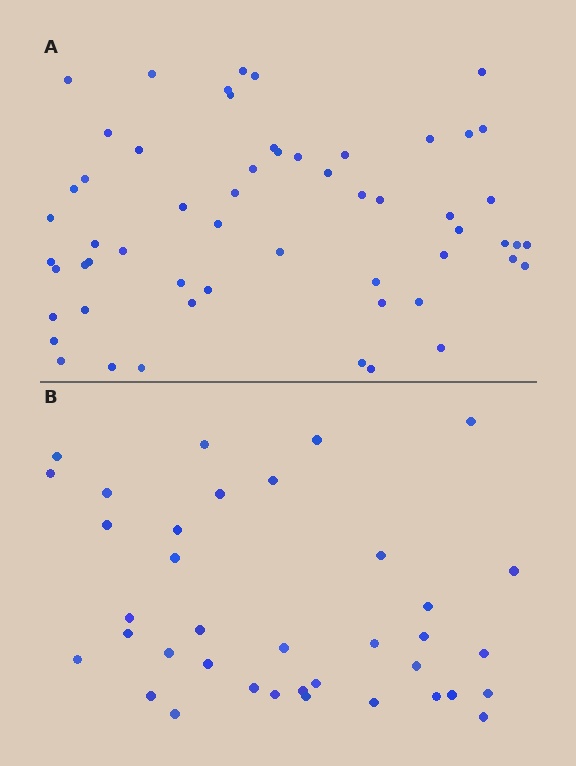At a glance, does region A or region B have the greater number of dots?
Region A (the top region) has more dots.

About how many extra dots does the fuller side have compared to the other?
Region A has approximately 20 more dots than region B.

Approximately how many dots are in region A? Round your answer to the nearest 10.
About 60 dots. (The exact count is 57, which rounds to 60.)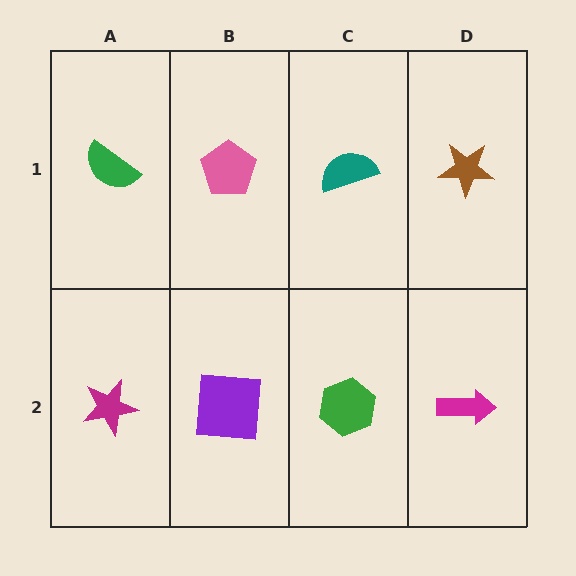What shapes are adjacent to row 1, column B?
A purple square (row 2, column B), a green semicircle (row 1, column A), a teal semicircle (row 1, column C).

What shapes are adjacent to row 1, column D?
A magenta arrow (row 2, column D), a teal semicircle (row 1, column C).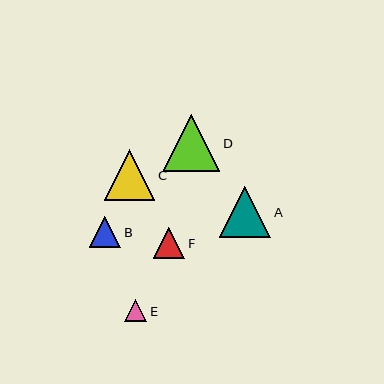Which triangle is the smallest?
Triangle E is the smallest with a size of approximately 23 pixels.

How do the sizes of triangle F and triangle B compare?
Triangle F and triangle B are approximately the same size.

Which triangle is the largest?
Triangle D is the largest with a size of approximately 58 pixels.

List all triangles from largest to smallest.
From largest to smallest: D, A, C, F, B, E.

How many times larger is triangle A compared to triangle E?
Triangle A is approximately 2.3 times the size of triangle E.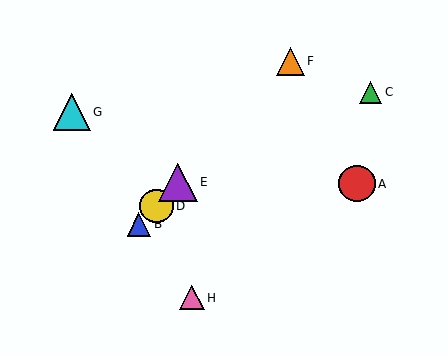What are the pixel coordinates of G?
Object G is at (72, 112).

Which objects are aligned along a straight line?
Objects B, D, E, F are aligned along a straight line.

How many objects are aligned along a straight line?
4 objects (B, D, E, F) are aligned along a straight line.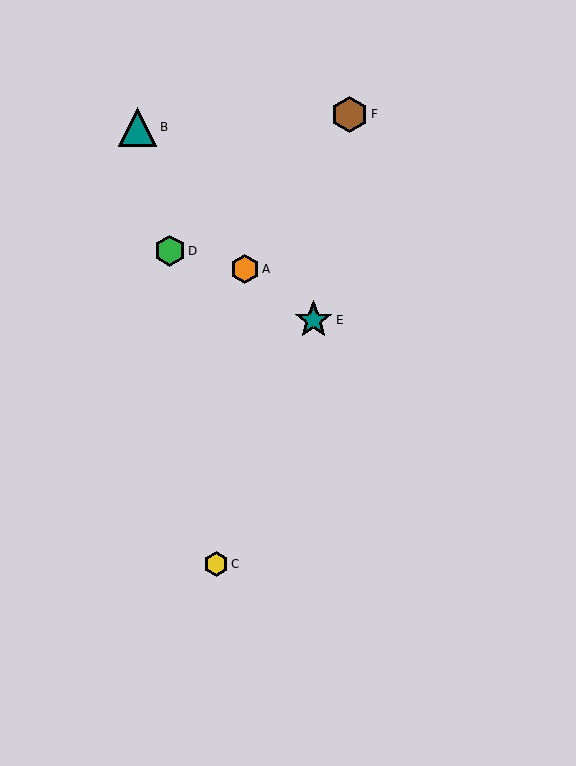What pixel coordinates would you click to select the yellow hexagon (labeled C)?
Click at (216, 564) to select the yellow hexagon C.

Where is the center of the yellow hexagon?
The center of the yellow hexagon is at (216, 564).